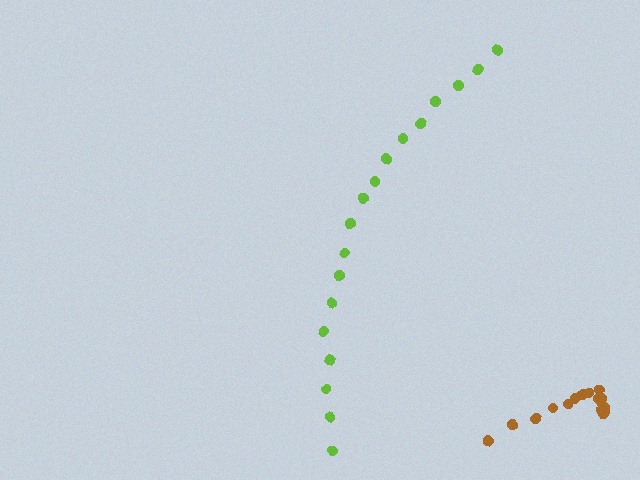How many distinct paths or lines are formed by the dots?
There are 2 distinct paths.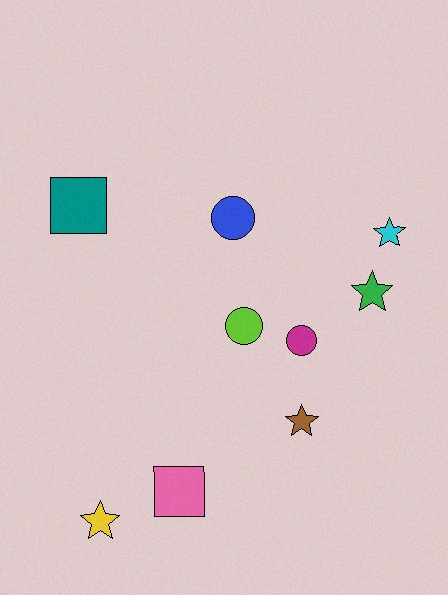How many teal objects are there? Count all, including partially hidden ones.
There is 1 teal object.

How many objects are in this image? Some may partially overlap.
There are 9 objects.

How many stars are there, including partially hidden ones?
There are 4 stars.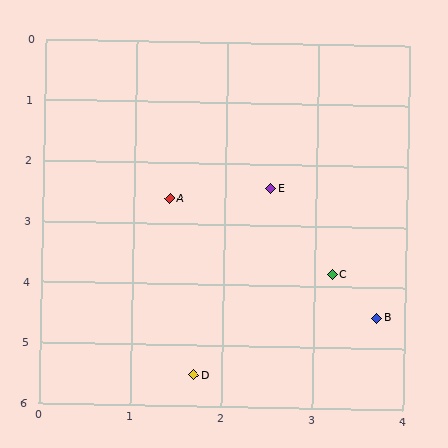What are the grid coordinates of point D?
Point D is at approximately (1.7, 5.5).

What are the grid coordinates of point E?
Point E is at approximately (2.5, 2.4).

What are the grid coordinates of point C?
Point C is at approximately (3.2, 3.8).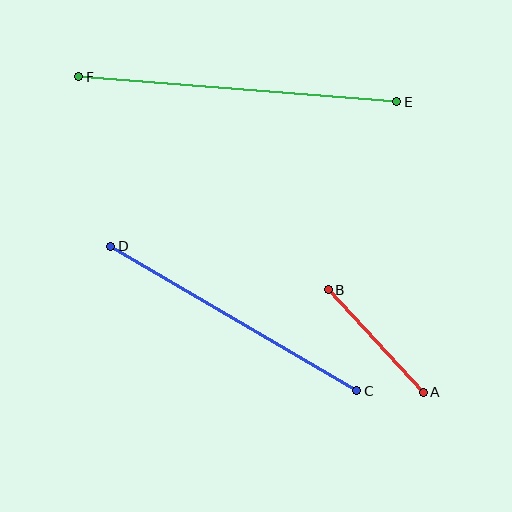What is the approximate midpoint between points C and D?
The midpoint is at approximately (234, 319) pixels.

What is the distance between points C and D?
The distance is approximately 285 pixels.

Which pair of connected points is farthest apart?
Points E and F are farthest apart.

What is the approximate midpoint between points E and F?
The midpoint is at approximately (238, 89) pixels.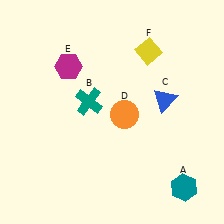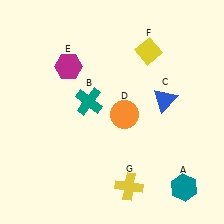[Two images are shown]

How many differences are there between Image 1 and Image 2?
There is 1 difference between the two images.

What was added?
A yellow cross (G) was added in Image 2.